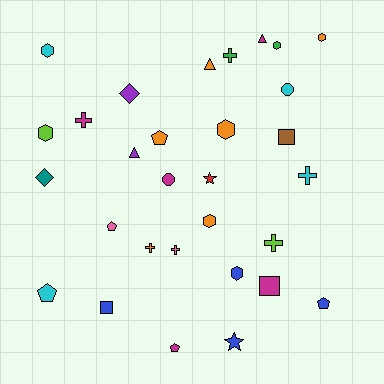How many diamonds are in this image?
There are 2 diamonds.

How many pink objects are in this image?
There are 2 pink objects.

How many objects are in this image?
There are 30 objects.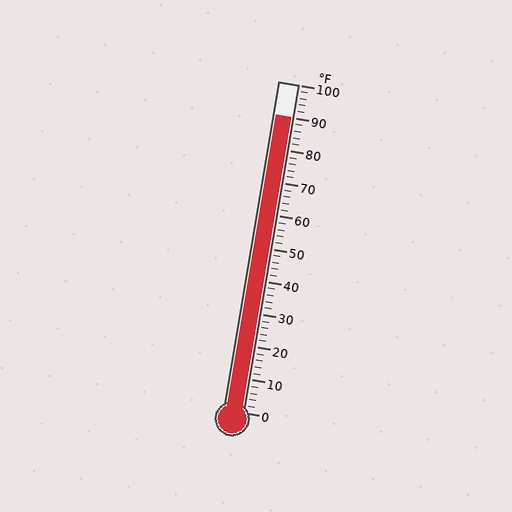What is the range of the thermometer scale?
The thermometer scale ranges from 0°F to 100°F.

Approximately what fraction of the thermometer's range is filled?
The thermometer is filled to approximately 90% of its range.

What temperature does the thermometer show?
The thermometer shows approximately 90°F.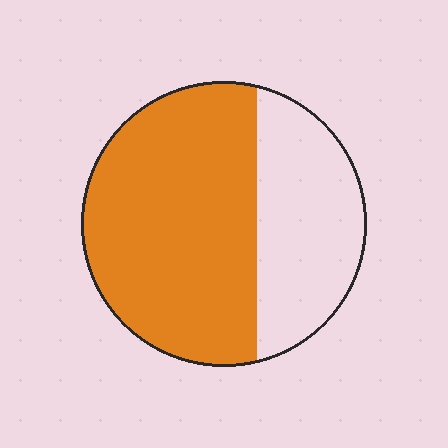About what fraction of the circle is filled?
About five eighths (5/8).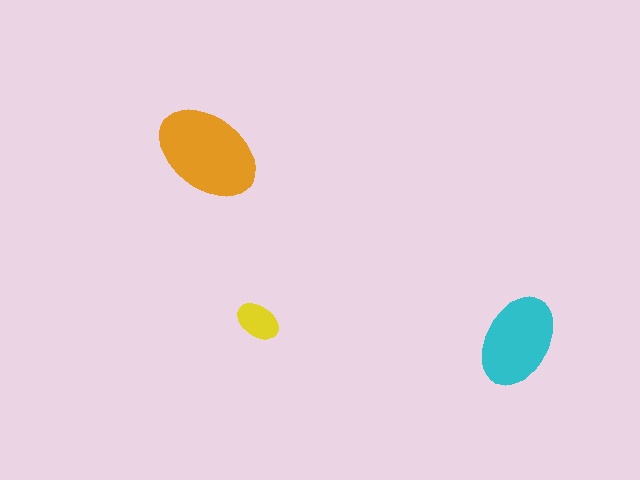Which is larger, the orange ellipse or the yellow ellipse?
The orange one.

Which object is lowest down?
The cyan ellipse is bottommost.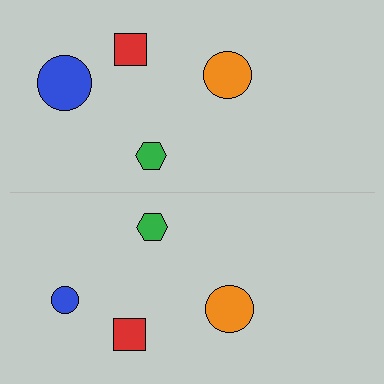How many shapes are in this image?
There are 8 shapes in this image.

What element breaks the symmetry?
The blue circle on the bottom side has a different size than its mirror counterpart.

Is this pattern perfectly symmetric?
No, the pattern is not perfectly symmetric. The blue circle on the bottom side has a different size than its mirror counterpart.